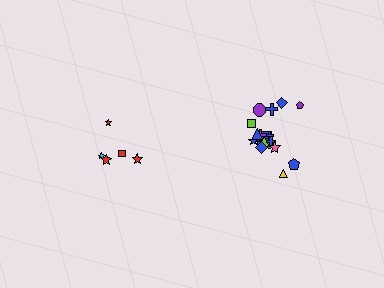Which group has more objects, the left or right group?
The right group.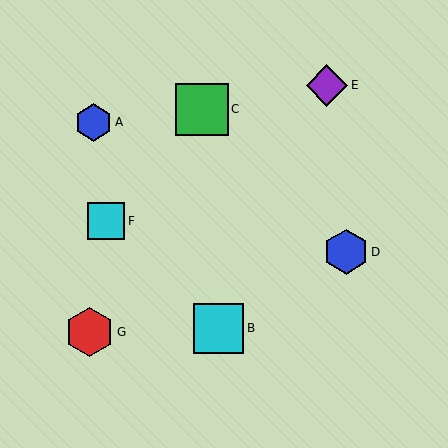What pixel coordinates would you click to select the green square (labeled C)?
Click at (202, 109) to select the green square C.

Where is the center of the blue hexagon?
The center of the blue hexagon is at (94, 122).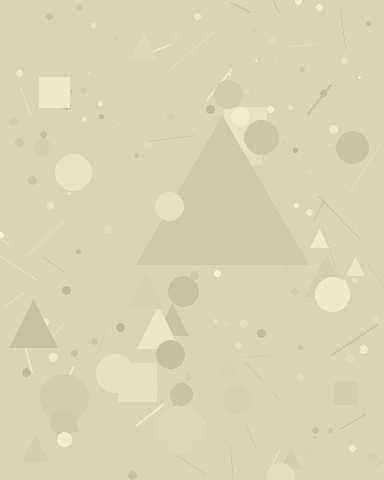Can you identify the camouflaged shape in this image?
The camouflaged shape is a triangle.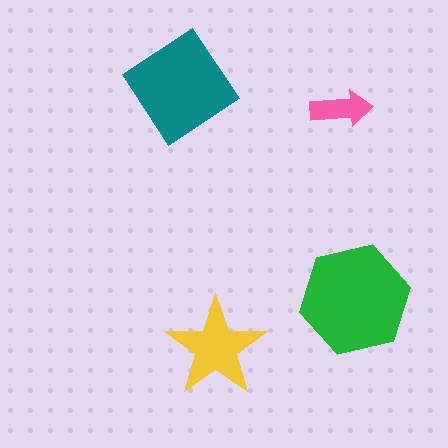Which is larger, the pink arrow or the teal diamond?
The teal diamond.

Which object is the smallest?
The pink arrow.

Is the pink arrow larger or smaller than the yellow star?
Smaller.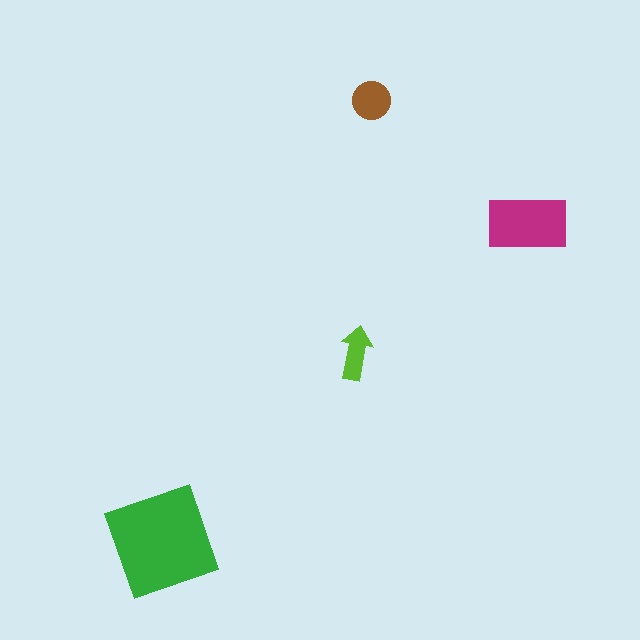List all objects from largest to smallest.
The green square, the magenta rectangle, the brown circle, the lime arrow.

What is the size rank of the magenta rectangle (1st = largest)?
2nd.